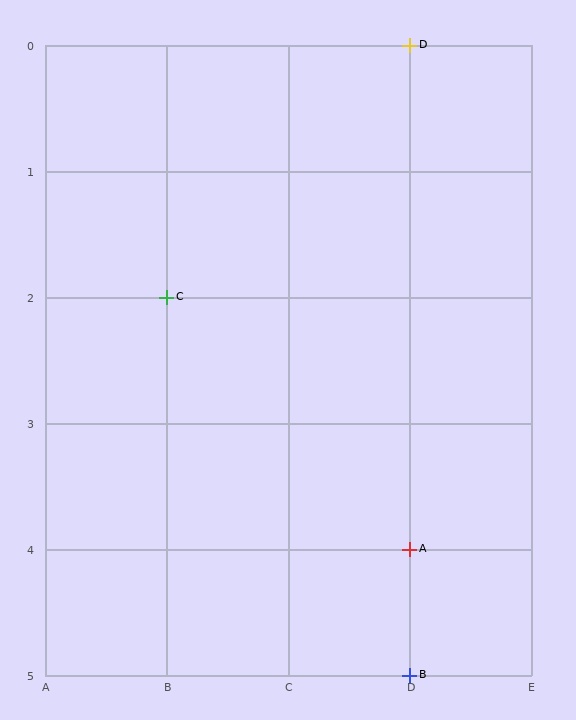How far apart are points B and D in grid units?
Points B and D are 5 rows apart.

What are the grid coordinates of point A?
Point A is at grid coordinates (D, 4).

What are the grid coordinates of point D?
Point D is at grid coordinates (D, 0).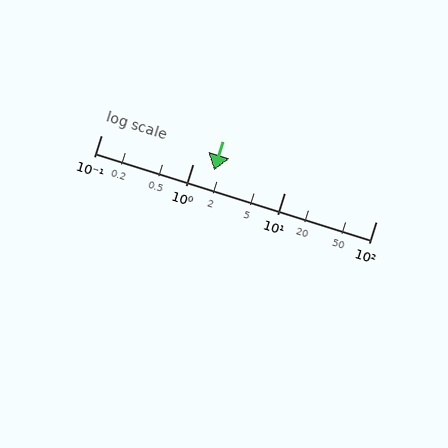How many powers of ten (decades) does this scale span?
The scale spans 3 decades, from 0.1 to 100.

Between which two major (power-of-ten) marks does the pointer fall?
The pointer is between 1 and 10.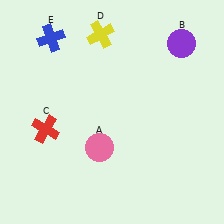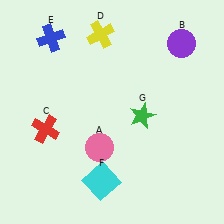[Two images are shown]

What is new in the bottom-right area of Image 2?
A green star (G) was added in the bottom-right area of Image 2.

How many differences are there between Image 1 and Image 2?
There are 2 differences between the two images.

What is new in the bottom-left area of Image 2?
A cyan square (F) was added in the bottom-left area of Image 2.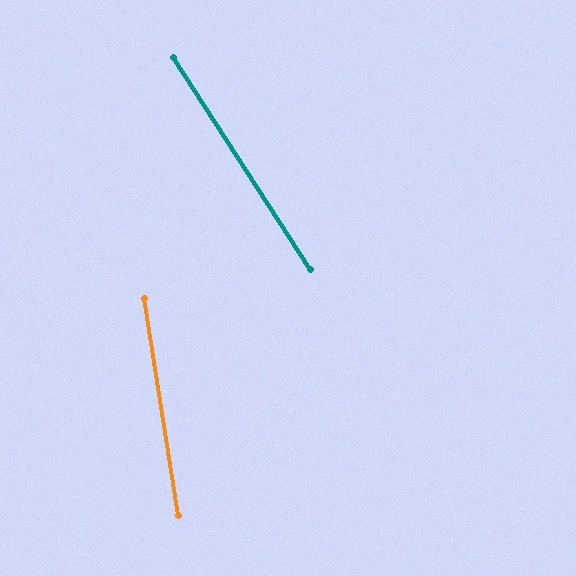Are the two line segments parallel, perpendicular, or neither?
Neither parallel nor perpendicular — they differ by about 24°.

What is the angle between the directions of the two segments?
Approximately 24 degrees.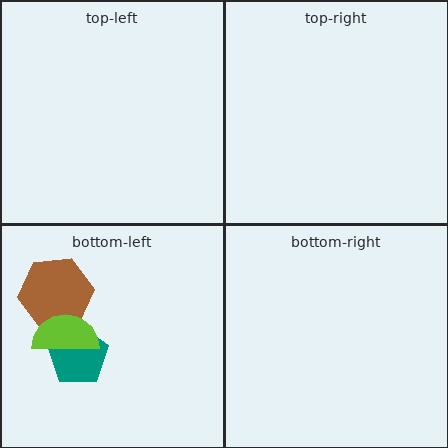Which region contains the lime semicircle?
The bottom-left region.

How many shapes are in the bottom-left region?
3.